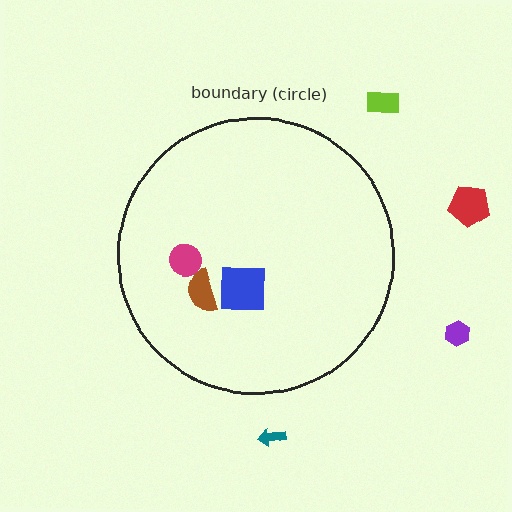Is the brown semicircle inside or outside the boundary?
Inside.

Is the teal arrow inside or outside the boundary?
Outside.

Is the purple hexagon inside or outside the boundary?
Outside.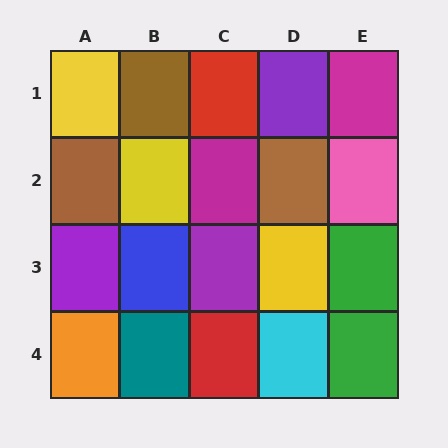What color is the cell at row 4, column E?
Green.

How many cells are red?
2 cells are red.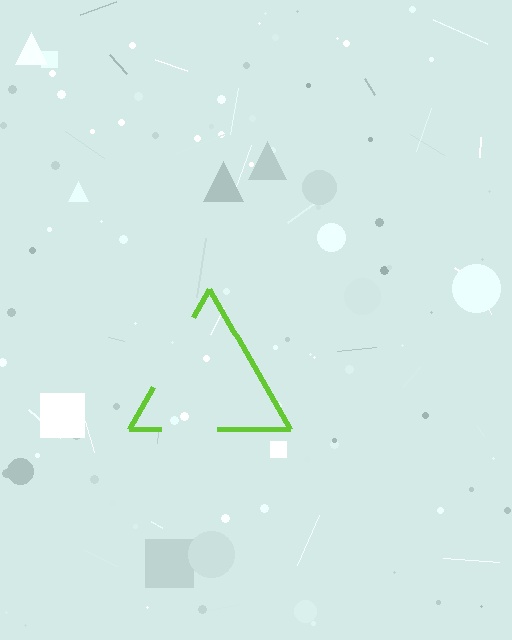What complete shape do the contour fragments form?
The contour fragments form a triangle.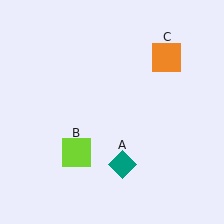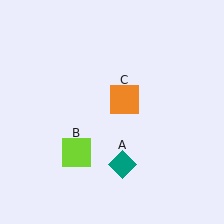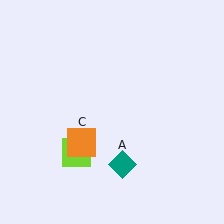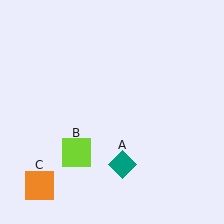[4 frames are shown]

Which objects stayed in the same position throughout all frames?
Teal diamond (object A) and lime square (object B) remained stationary.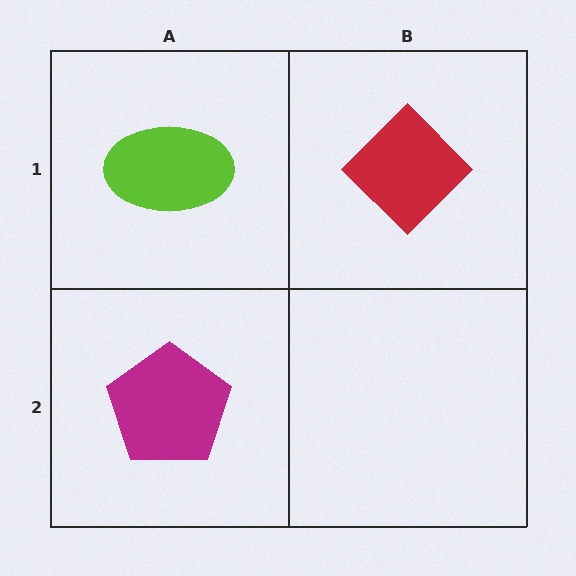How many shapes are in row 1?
2 shapes.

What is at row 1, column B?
A red diamond.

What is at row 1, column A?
A lime ellipse.